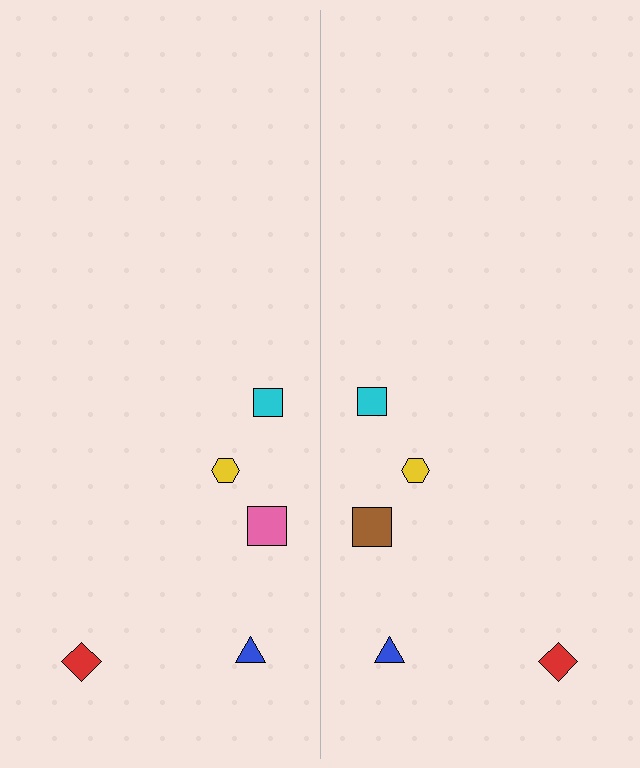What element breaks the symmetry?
The brown square on the right side breaks the symmetry — its mirror counterpart is pink.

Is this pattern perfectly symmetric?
No, the pattern is not perfectly symmetric. The brown square on the right side breaks the symmetry — its mirror counterpart is pink.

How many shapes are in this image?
There are 10 shapes in this image.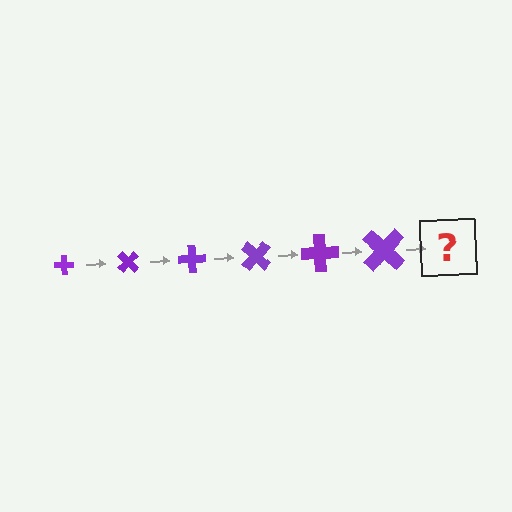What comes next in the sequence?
The next element should be a cross, larger than the previous one and rotated 270 degrees from the start.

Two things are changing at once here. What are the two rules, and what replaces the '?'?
The two rules are that the cross grows larger each step and it rotates 45 degrees each step. The '?' should be a cross, larger than the previous one and rotated 270 degrees from the start.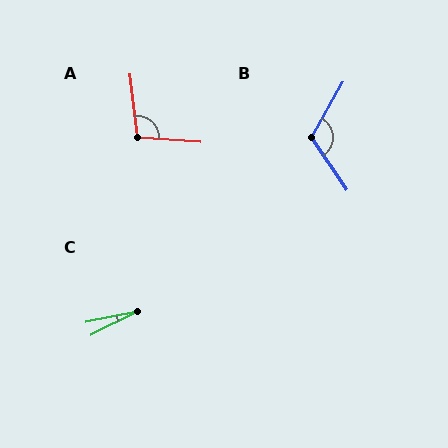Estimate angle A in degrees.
Approximately 101 degrees.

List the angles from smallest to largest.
C (15°), A (101°), B (117°).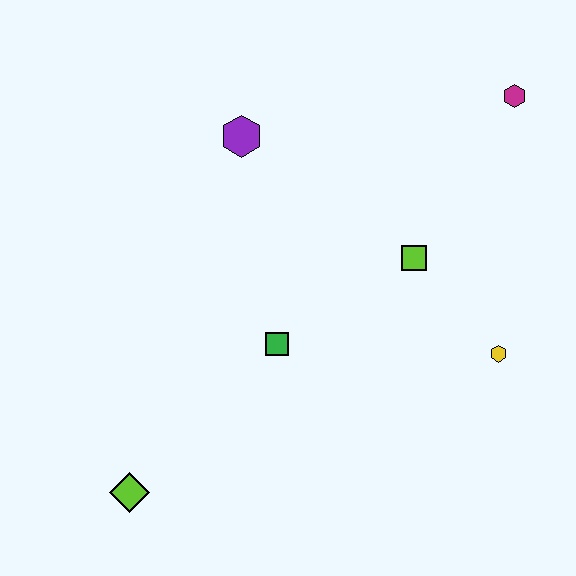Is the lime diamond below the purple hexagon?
Yes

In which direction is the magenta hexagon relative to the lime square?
The magenta hexagon is above the lime square.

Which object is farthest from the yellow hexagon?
The lime diamond is farthest from the yellow hexagon.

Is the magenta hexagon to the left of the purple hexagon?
No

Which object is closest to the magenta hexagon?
The lime square is closest to the magenta hexagon.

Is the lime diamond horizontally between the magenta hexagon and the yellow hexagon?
No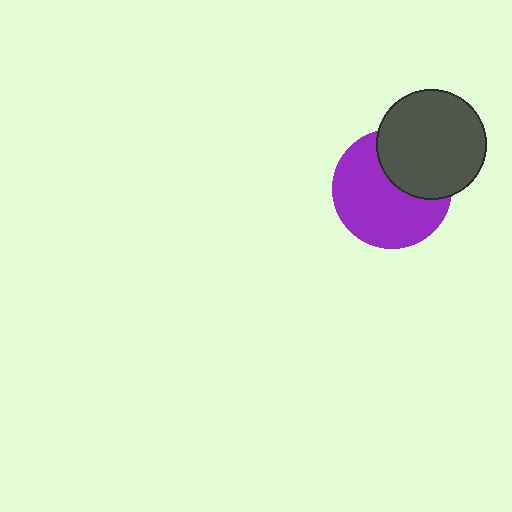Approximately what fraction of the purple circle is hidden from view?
Roughly 34% of the purple circle is hidden behind the dark gray circle.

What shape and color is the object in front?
The object in front is a dark gray circle.